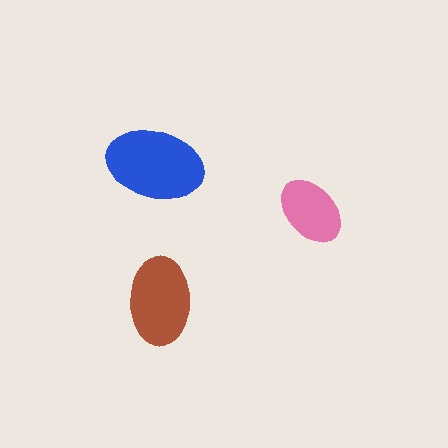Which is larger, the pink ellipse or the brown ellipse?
The brown one.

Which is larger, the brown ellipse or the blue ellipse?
The blue one.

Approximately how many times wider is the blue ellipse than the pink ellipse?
About 1.5 times wider.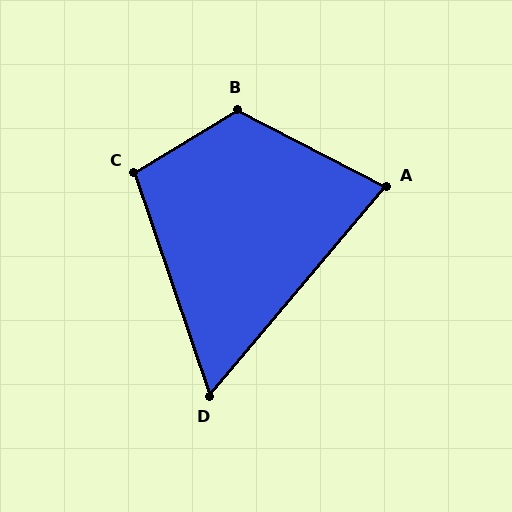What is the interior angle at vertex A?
Approximately 77 degrees (acute).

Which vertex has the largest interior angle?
B, at approximately 121 degrees.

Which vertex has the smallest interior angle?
D, at approximately 59 degrees.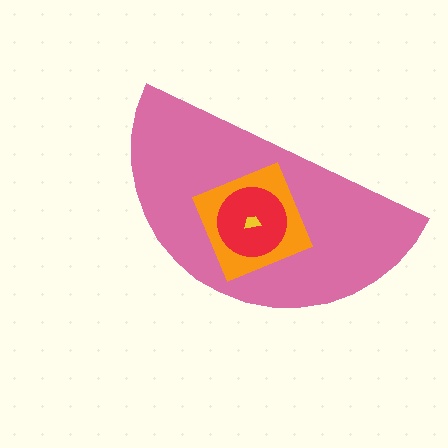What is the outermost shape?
The pink semicircle.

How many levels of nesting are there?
4.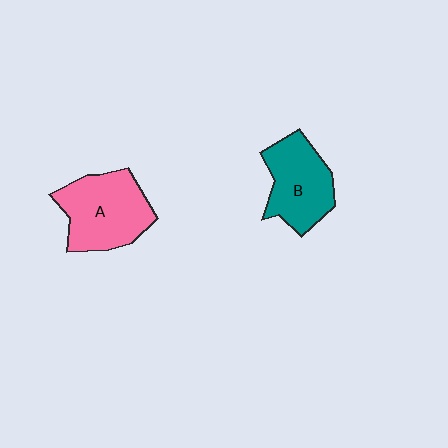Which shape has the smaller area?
Shape B (teal).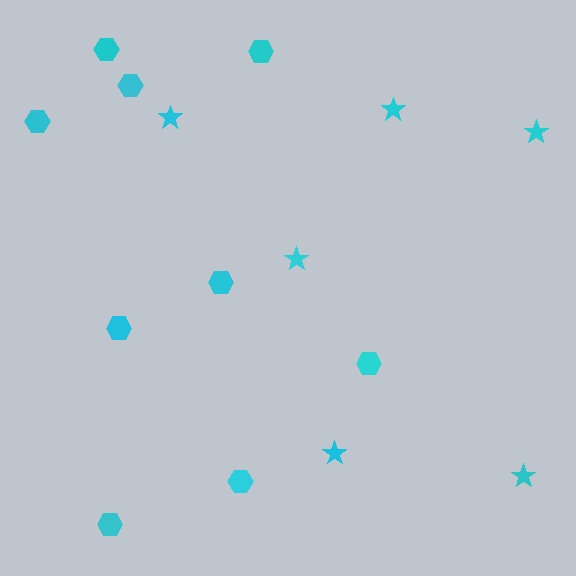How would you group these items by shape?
There are 2 groups: one group of stars (6) and one group of hexagons (9).